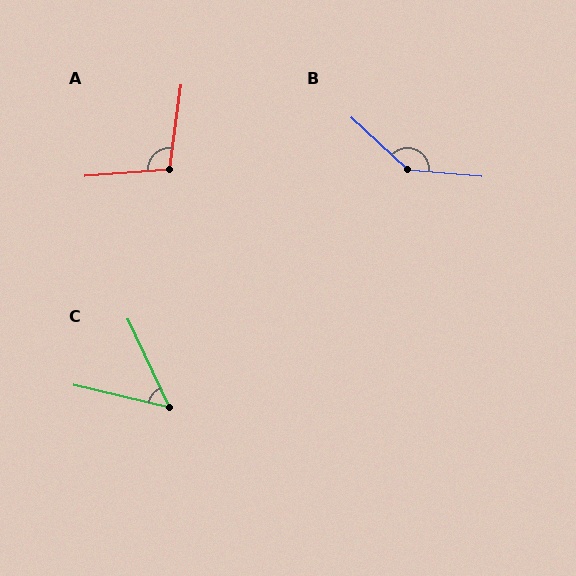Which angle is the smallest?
C, at approximately 51 degrees.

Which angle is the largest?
B, at approximately 142 degrees.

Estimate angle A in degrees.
Approximately 102 degrees.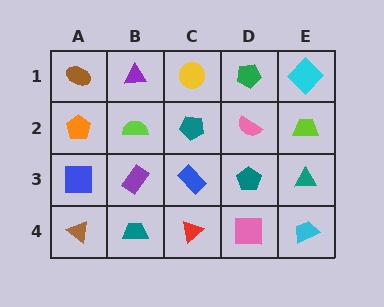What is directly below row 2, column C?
A blue rectangle.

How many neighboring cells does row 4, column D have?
3.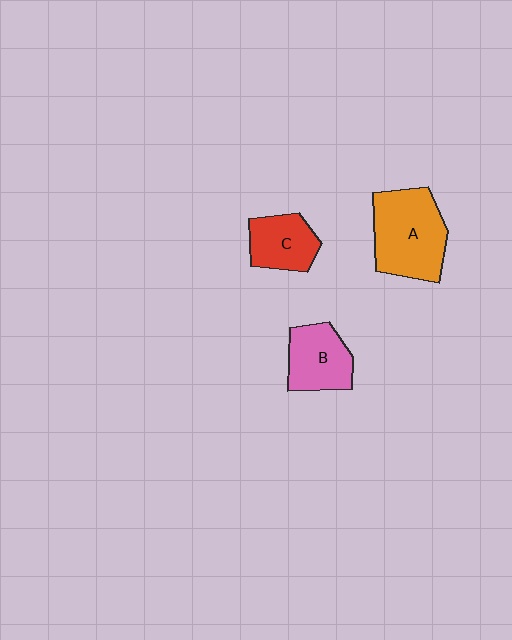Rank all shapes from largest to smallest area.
From largest to smallest: A (orange), B (pink), C (red).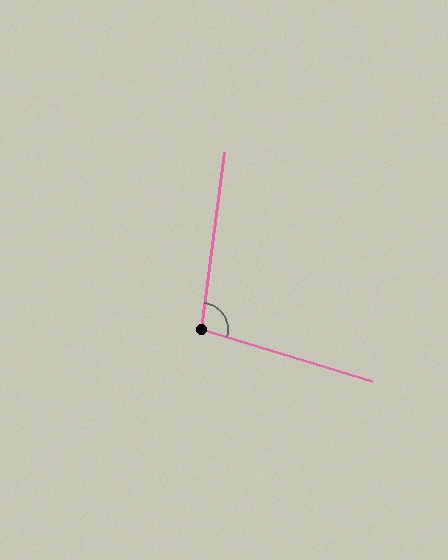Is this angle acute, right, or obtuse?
It is obtuse.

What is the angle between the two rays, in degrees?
Approximately 99 degrees.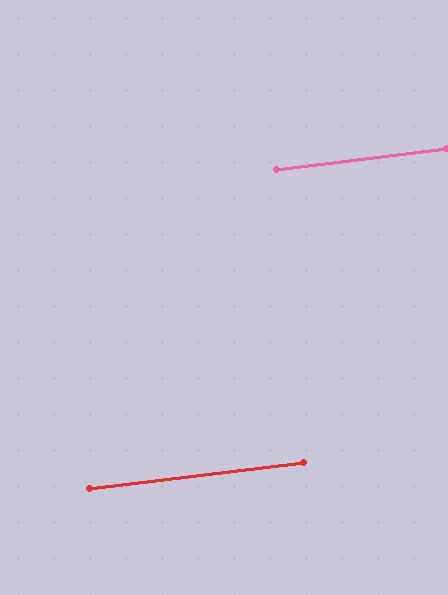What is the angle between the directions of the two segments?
Approximately 0 degrees.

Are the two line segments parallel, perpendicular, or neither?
Parallel — their directions differ by only 0.4°.